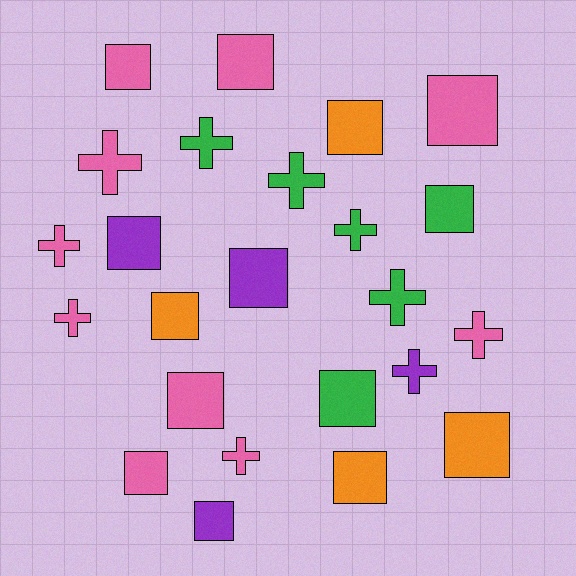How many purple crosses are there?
There is 1 purple cross.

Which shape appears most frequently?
Square, with 14 objects.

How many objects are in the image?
There are 24 objects.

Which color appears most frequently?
Pink, with 10 objects.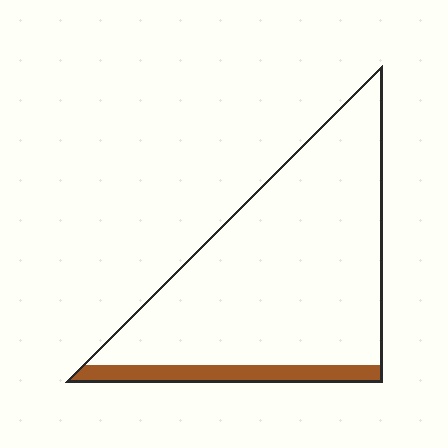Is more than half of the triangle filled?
No.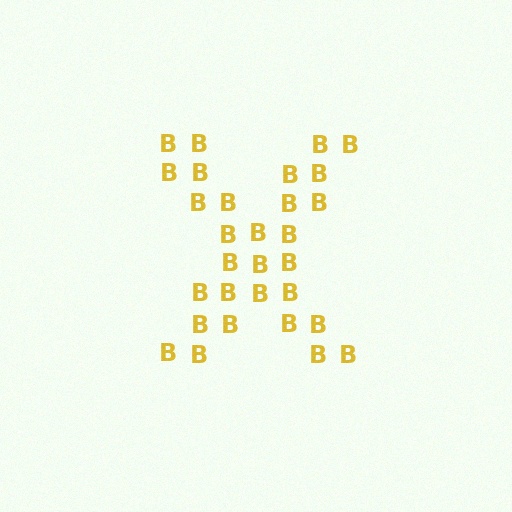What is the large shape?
The large shape is the letter X.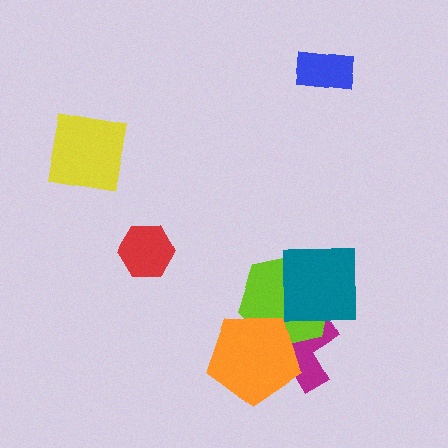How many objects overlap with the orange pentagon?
2 objects overlap with the orange pentagon.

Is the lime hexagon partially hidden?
Yes, it is partially covered by another shape.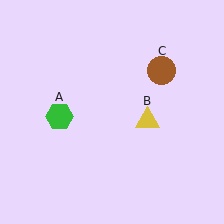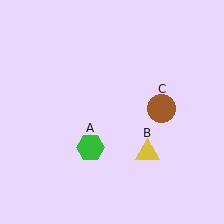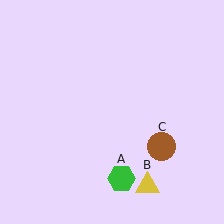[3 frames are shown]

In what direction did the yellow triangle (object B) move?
The yellow triangle (object B) moved down.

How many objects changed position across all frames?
3 objects changed position: green hexagon (object A), yellow triangle (object B), brown circle (object C).